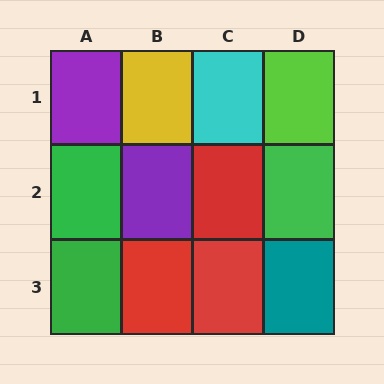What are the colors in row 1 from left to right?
Purple, yellow, cyan, lime.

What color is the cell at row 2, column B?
Purple.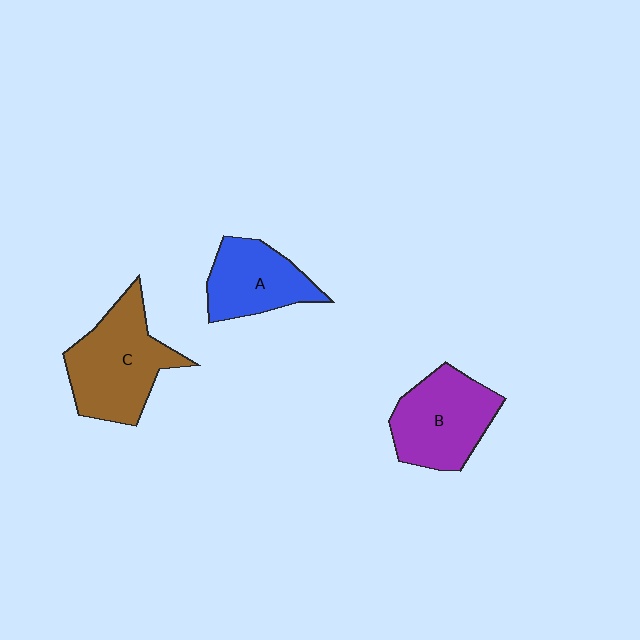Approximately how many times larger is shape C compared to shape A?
Approximately 1.4 times.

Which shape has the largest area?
Shape C (brown).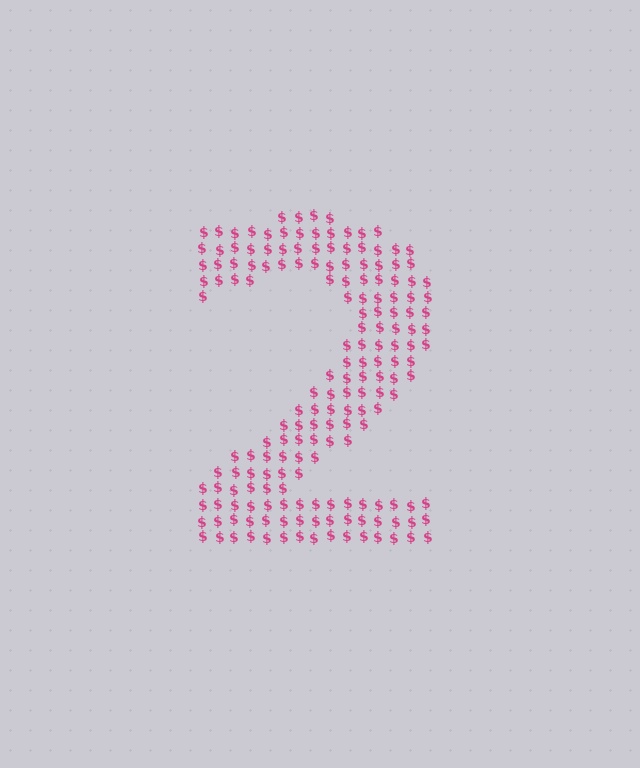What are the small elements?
The small elements are dollar signs.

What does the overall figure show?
The overall figure shows the digit 2.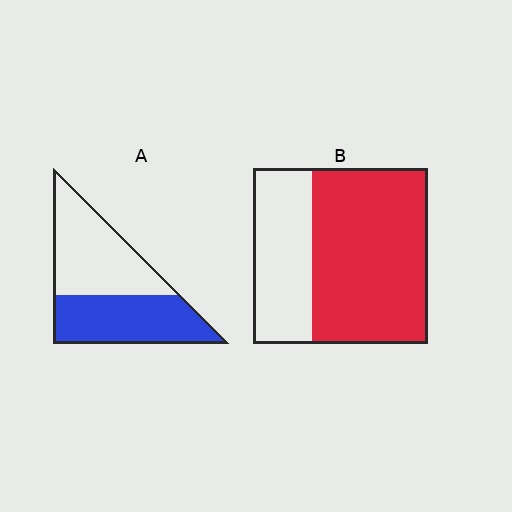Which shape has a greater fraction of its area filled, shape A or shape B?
Shape B.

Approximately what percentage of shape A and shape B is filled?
A is approximately 50% and B is approximately 65%.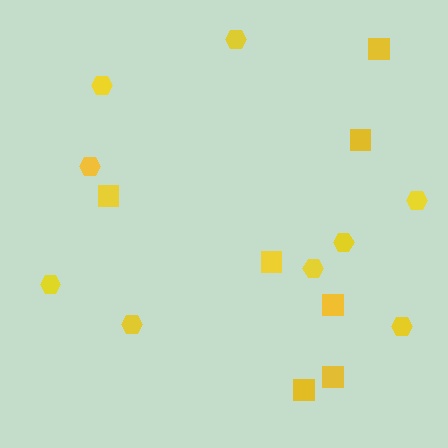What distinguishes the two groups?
There are 2 groups: one group of squares (7) and one group of hexagons (9).